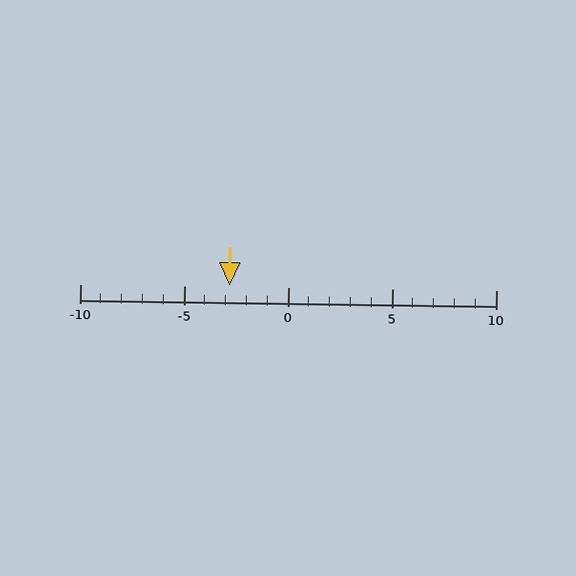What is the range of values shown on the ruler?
The ruler shows values from -10 to 10.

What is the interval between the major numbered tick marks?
The major tick marks are spaced 5 units apart.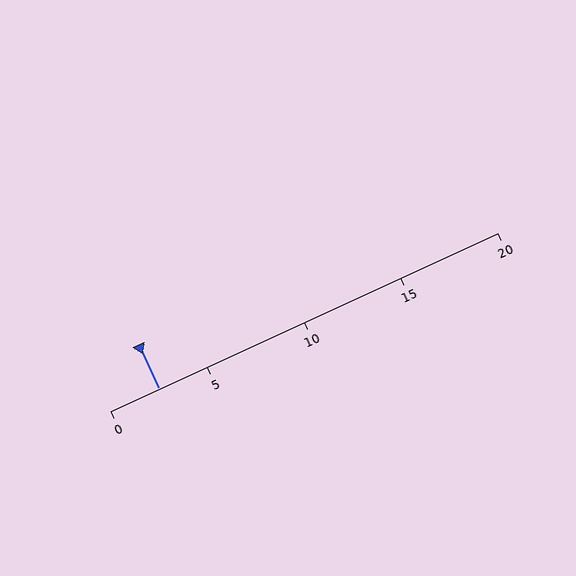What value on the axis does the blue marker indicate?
The marker indicates approximately 2.5.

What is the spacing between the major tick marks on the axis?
The major ticks are spaced 5 apart.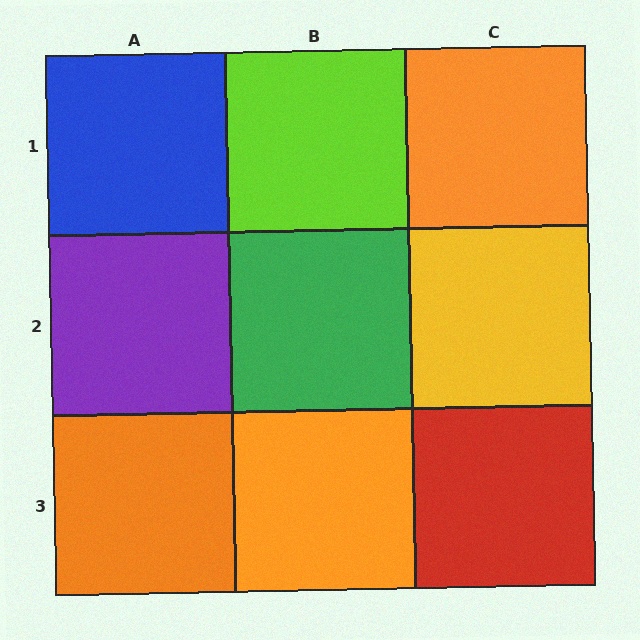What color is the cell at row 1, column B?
Lime.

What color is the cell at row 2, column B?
Green.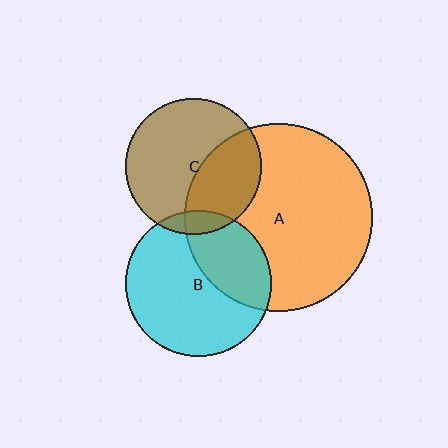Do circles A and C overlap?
Yes.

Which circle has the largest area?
Circle A (orange).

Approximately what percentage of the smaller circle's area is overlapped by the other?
Approximately 35%.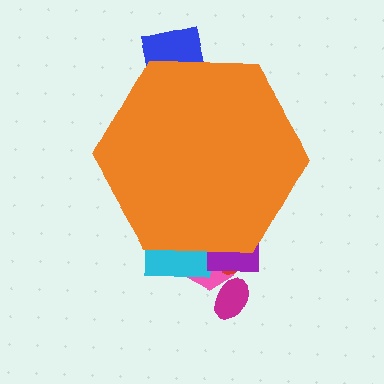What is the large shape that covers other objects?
An orange hexagon.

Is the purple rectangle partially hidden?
Yes, the purple rectangle is partially hidden behind the orange hexagon.